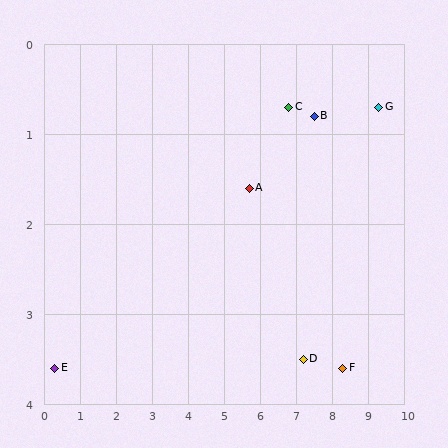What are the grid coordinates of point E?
Point E is at approximately (0.3, 3.6).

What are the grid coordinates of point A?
Point A is at approximately (5.7, 1.6).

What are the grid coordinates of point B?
Point B is at approximately (7.5, 0.8).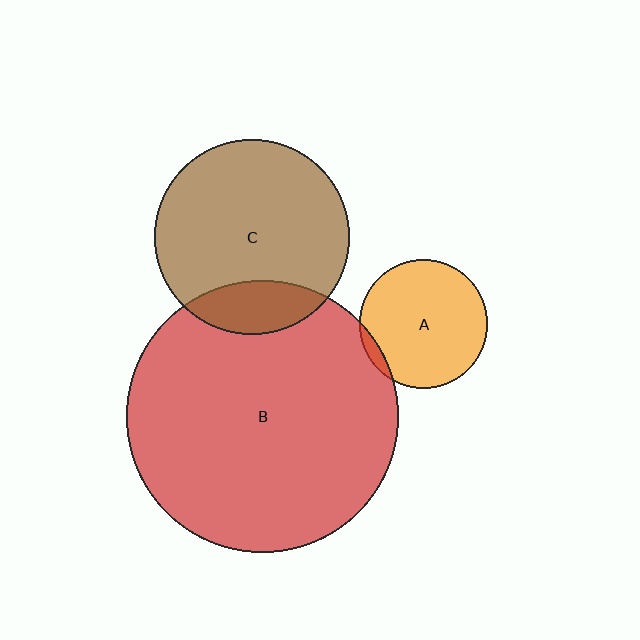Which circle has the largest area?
Circle B (red).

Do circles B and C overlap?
Yes.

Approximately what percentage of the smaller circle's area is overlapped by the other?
Approximately 20%.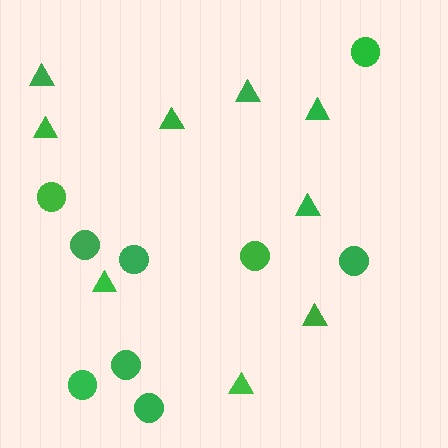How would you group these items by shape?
There are 2 groups: one group of triangles (9) and one group of circles (9).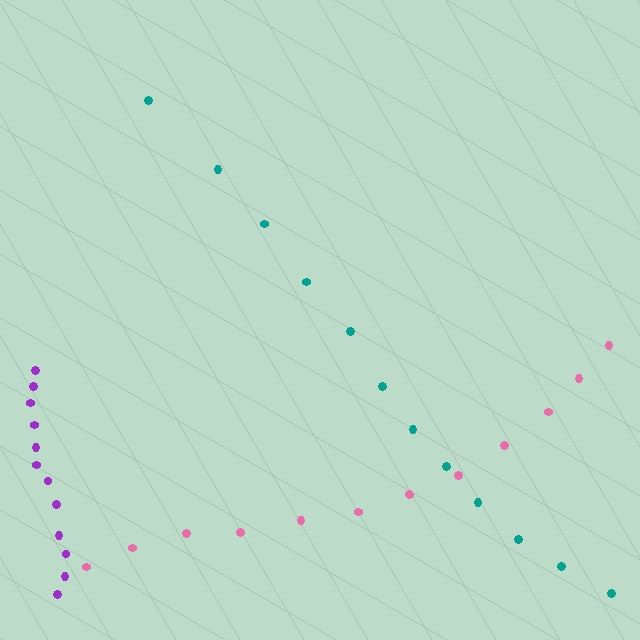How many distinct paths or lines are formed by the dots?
There are 3 distinct paths.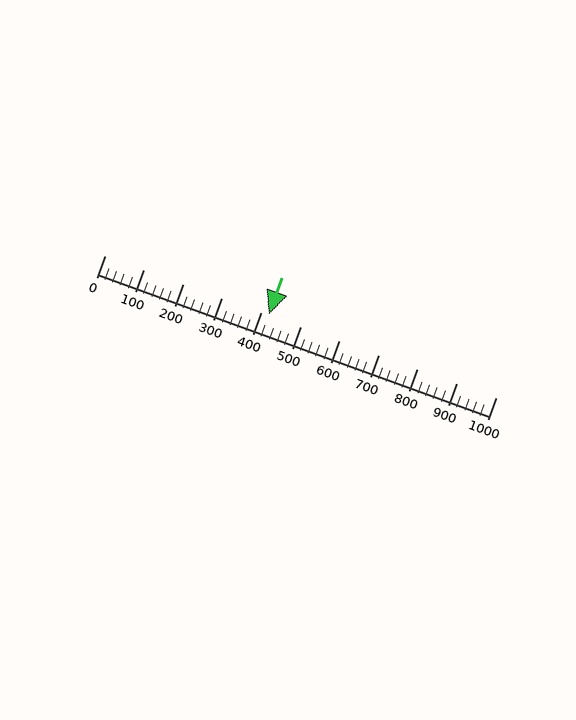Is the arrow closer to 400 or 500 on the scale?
The arrow is closer to 400.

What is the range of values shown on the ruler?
The ruler shows values from 0 to 1000.